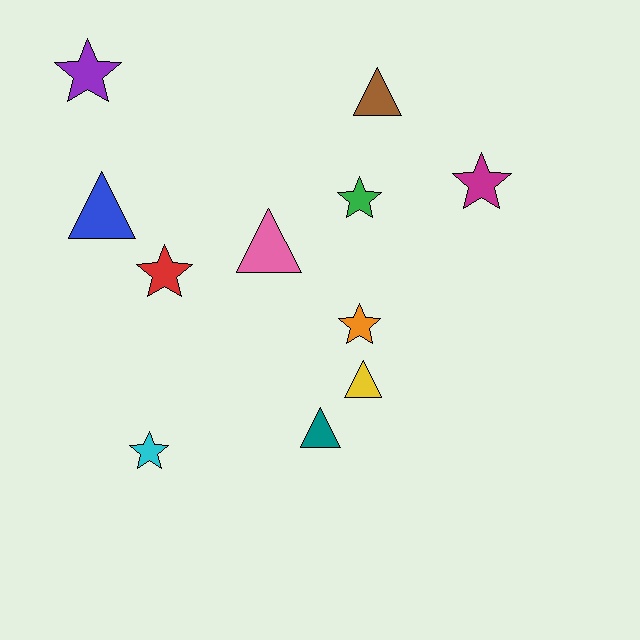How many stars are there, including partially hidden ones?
There are 6 stars.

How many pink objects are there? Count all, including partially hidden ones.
There is 1 pink object.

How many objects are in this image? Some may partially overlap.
There are 11 objects.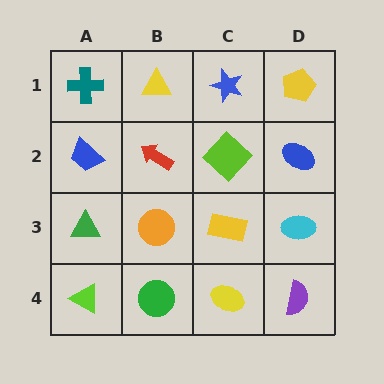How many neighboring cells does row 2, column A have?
3.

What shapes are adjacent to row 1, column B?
A red arrow (row 2, column B), a teal cross (row 1, column A), a blue star (row 1, column C).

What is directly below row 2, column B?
An orange circle.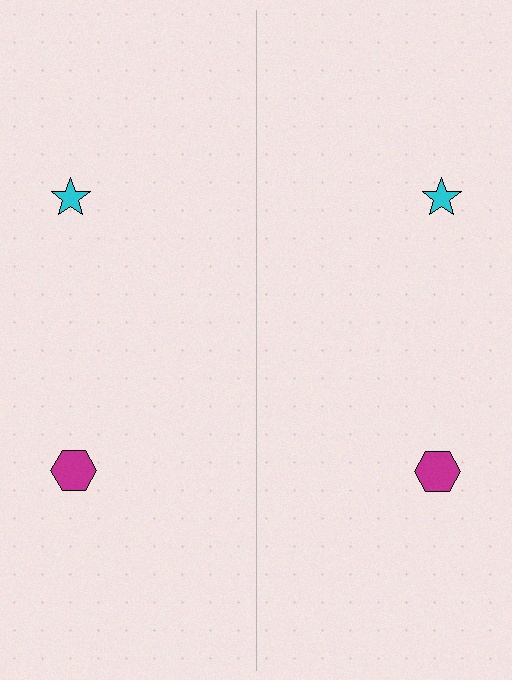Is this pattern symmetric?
Yes, this pattern has bilateral (reflection) symmetry.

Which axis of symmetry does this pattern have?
The pattern has a vertical axis of symmetry running through the center of the image.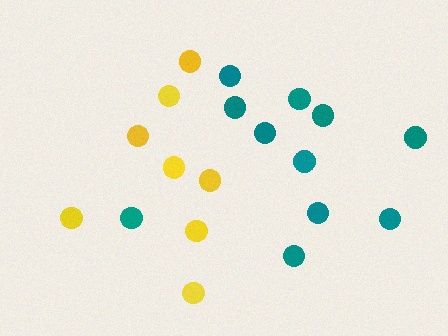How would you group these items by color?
There are 2 groups: one group of yellow circles (8) and one group of teal circles (11).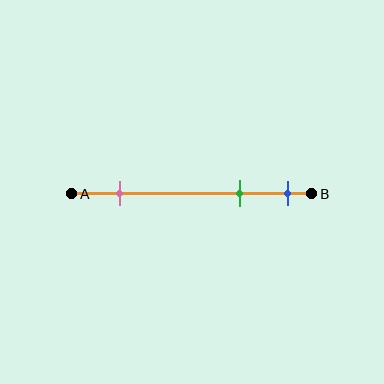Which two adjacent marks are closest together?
The green and blue marks are the closest adjacent pair.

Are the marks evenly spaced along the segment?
No, the marks are not evenly spaced.